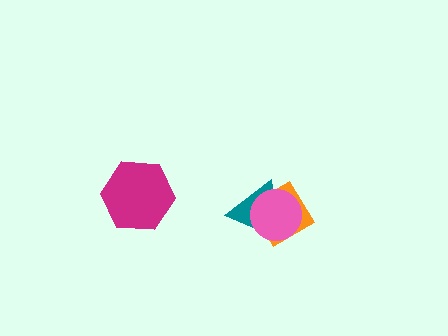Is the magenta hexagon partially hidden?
No, no other shape covers it.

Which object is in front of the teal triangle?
The pink circle is in front of the teal triangle.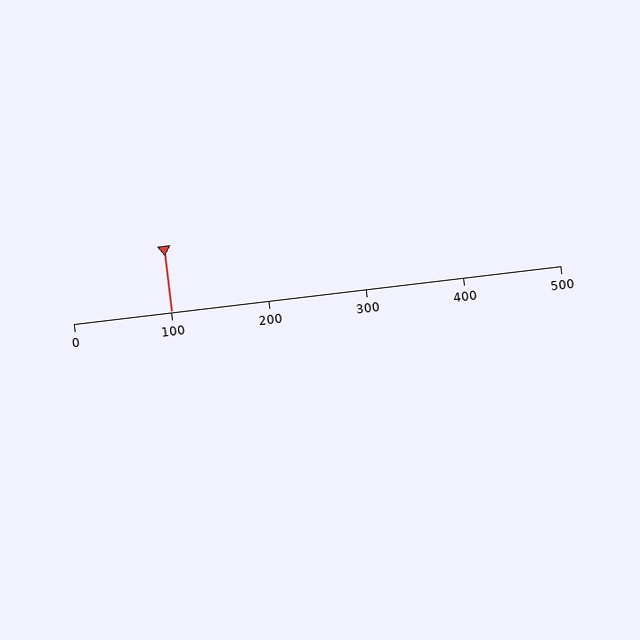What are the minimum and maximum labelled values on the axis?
The axis runs from 0 to 500.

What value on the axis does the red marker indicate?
The marker indicates approximately 100.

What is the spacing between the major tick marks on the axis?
The major ticks are spaced 100 apart.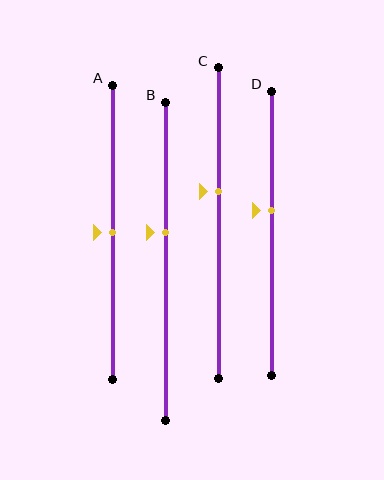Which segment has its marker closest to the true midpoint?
Segment A has its marker closest to the true midpoint.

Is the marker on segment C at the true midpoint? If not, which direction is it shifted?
No, the marker on segment C is shifted upward by about 10% of the segment length.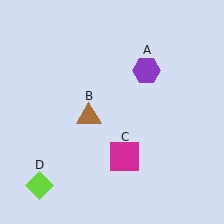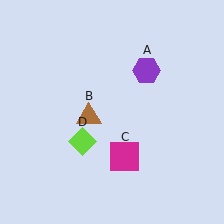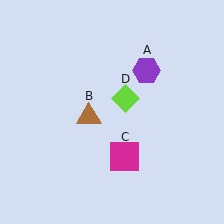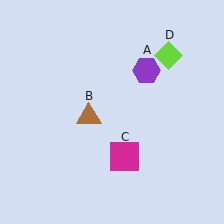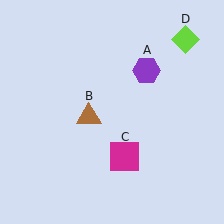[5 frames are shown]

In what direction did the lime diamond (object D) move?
The lime diamond (object D) moved up and to the right.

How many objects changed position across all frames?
1 object changed position: lime diamond (object D).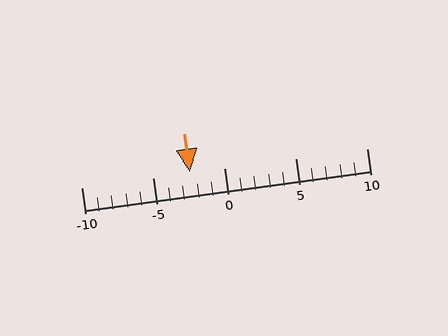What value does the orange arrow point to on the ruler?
The orange arrow points to approximately -2.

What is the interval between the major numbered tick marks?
The major tick marks are spaced 5 units apart.